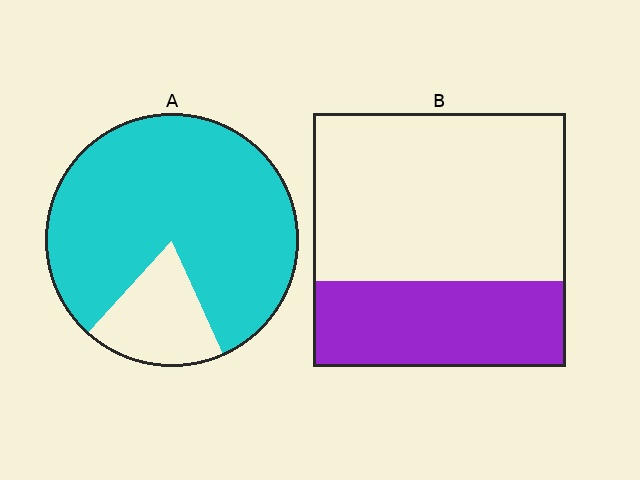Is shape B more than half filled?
No.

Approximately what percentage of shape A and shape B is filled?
A is approximately 80% and B is approximately 35%.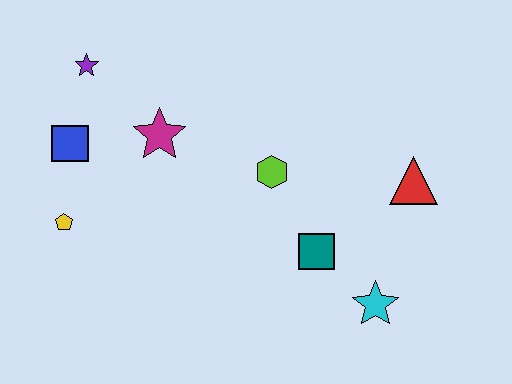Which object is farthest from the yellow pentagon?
The red triangle is farthest from the yellow pentagon.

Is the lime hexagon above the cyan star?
Yes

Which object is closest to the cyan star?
The teal square is closest to the cyan star.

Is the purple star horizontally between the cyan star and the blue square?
Yes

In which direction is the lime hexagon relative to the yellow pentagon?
The lime hexagon is to the right of the yellow pentagon.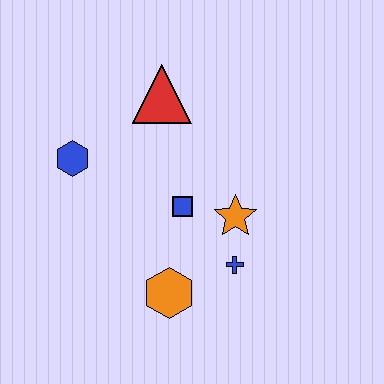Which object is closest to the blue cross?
The orange star is closest to the blue cross.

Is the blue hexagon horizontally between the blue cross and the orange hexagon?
No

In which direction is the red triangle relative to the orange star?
The red triangle is above the orange star.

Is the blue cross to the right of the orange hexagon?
Yes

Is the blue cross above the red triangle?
No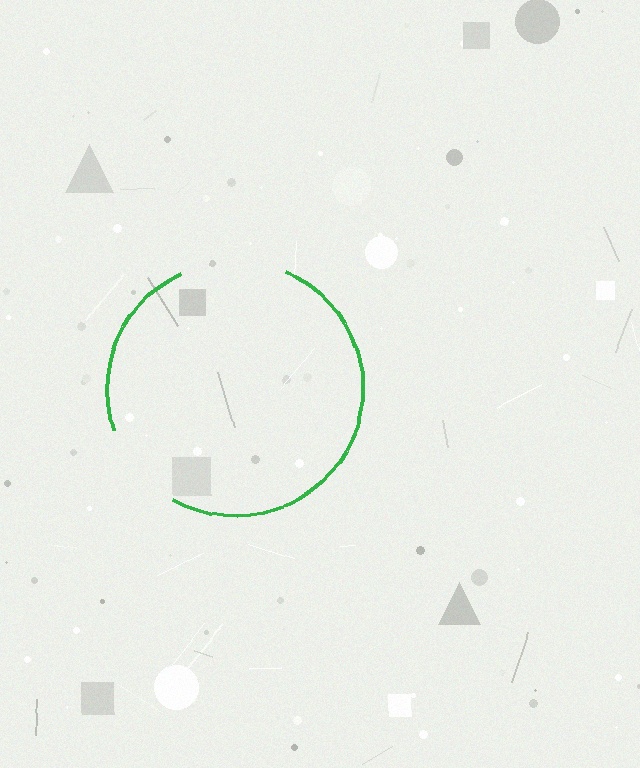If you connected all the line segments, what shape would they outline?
They would outline a circle.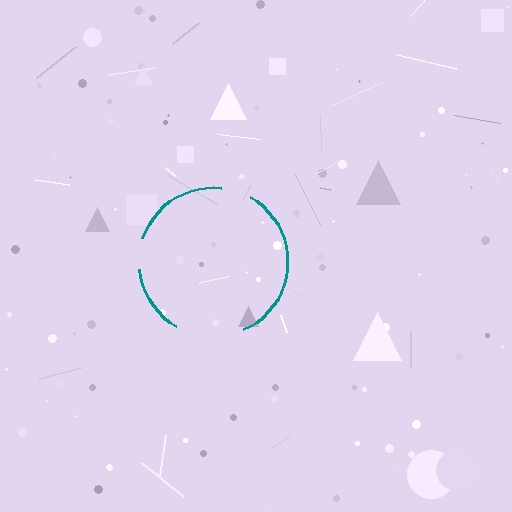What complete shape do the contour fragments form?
The contour fragments form a circle.